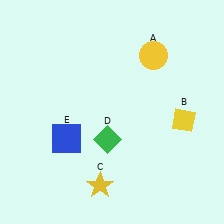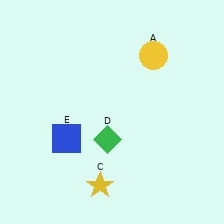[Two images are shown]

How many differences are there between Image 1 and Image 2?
There is 1 difference between the two images.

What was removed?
The yellow diamond (B) was removed in Image 2.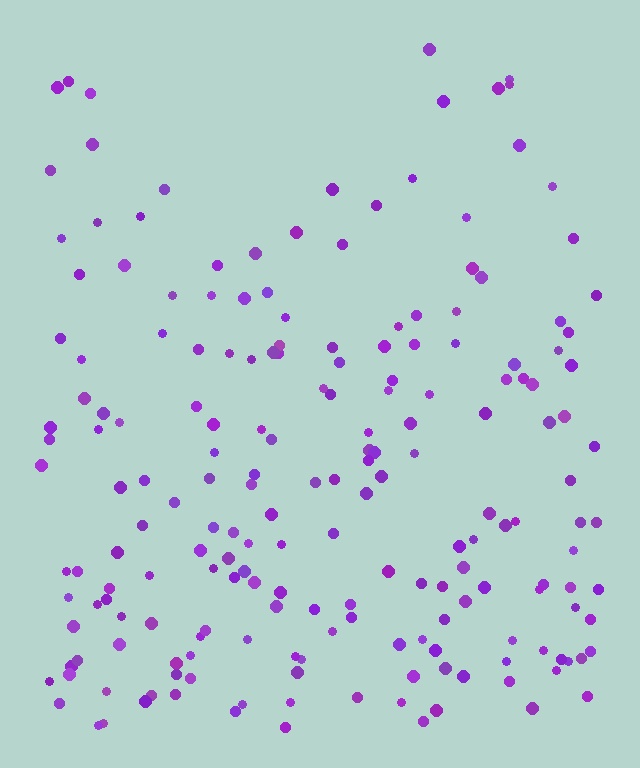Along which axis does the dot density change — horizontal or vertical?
Vertical.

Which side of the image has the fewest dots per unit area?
The top.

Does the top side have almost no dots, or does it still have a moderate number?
Still a moderate number, just noticeably fewer than the bottom.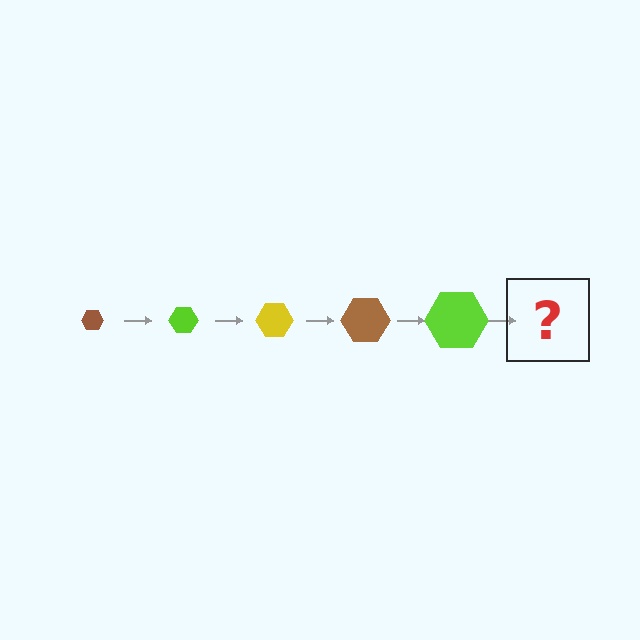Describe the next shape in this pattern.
It should be a yellow hexagon, larger than the previous one.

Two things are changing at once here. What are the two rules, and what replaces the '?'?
The two rules are that the hexagon grows larger each step and the color cycles through brown, lime, and yellow. The '?' should be a yellow hexagon, larger than the previous one.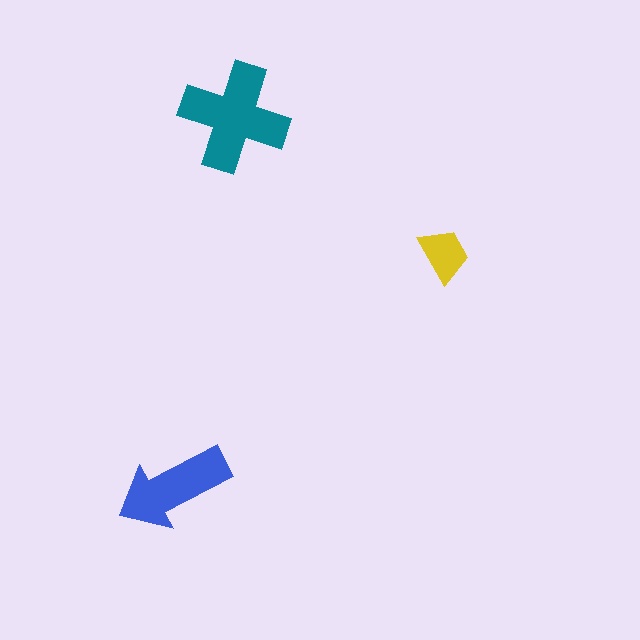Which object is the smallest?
The yellow trapezoid.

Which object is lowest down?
The blue arrow is bottommost.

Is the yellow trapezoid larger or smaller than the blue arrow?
Smaller.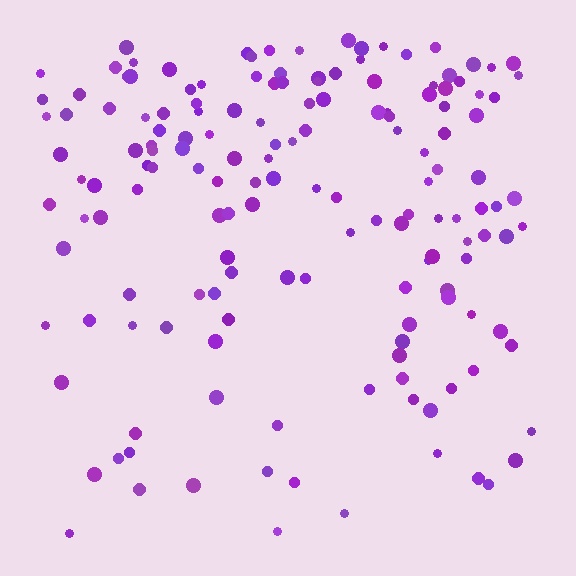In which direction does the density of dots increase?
From bottom to top, with the top side densest.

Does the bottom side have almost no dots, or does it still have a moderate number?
Still a moderate number, just noticeably fewer than the top.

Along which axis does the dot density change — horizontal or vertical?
Vertical.